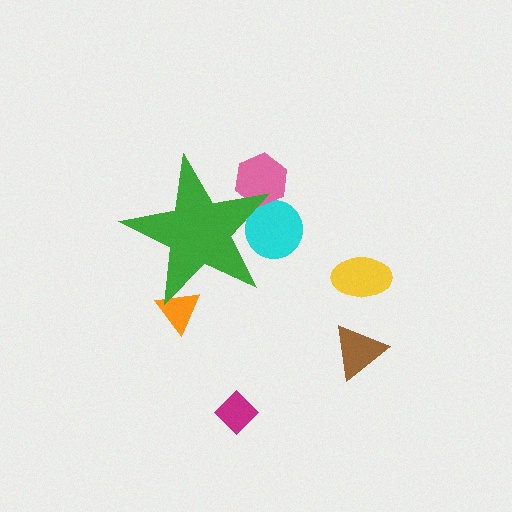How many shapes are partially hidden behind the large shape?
3 shapes are partially hidden.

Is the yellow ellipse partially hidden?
No, the yellow ellipse is fully visible.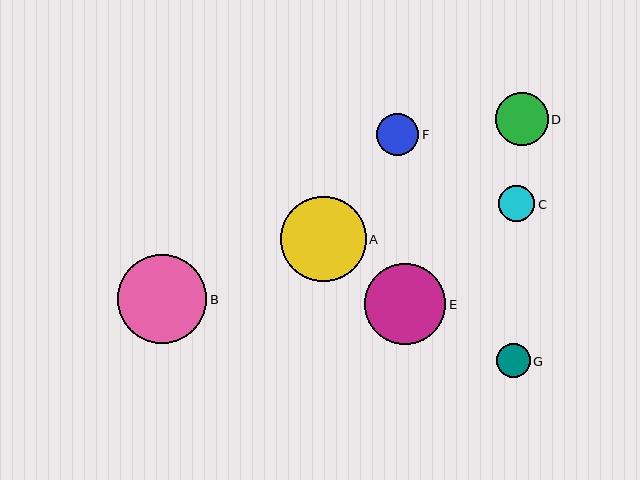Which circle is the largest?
Circle B is the largest with a size of approximately 89 pixels.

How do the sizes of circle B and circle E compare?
Circle B and circle E are approximately the same size.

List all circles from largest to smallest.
From largest to smallest: B, A, E, D, F, C, G.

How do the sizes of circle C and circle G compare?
Circle C and circle G are approximately the same size.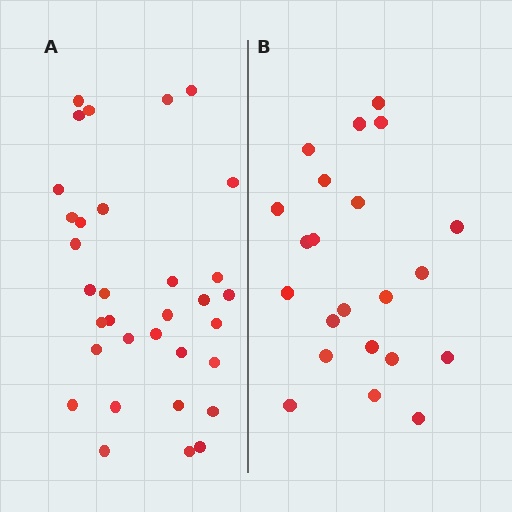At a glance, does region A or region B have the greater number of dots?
Region A (the left region) has more dots.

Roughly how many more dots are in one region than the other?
Region A has roughly 12 or so more dots than region B.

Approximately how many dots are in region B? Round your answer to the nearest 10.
About 20 dots. (The exact count is 22, which rounds to 20.)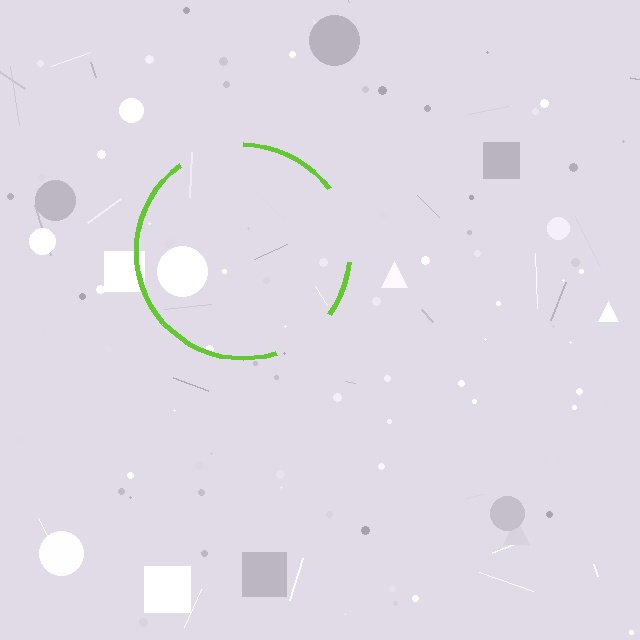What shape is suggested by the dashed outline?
The dashed outline suggests a circle.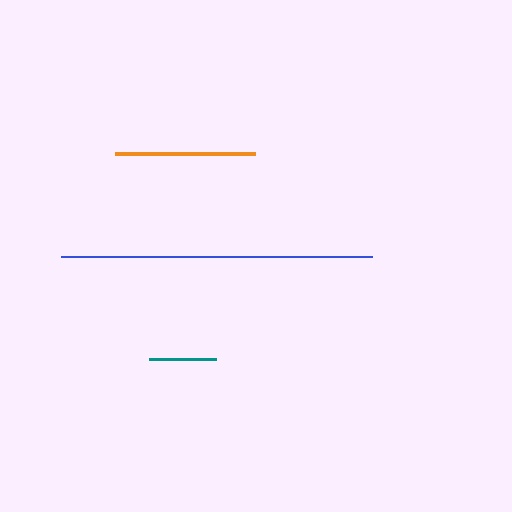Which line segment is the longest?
The blue line is the longest at approximately 312 pixels.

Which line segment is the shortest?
The teal line is the shortest at approximately 67 pixels.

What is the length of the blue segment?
The blue segment is approximately 312 pixels long.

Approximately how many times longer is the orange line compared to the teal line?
The orange line is approximately 2.1 times the length of the teal line.